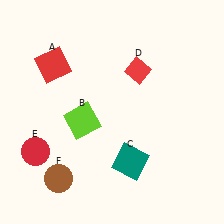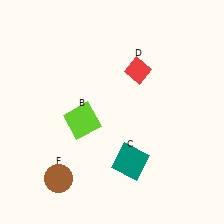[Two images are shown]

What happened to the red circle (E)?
The red circle (E) was removed in Image 2. It was in the bottom-left area of Image 1.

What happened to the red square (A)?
The red square (A) was removed in Image 2. It was in the top-left area of Image 1.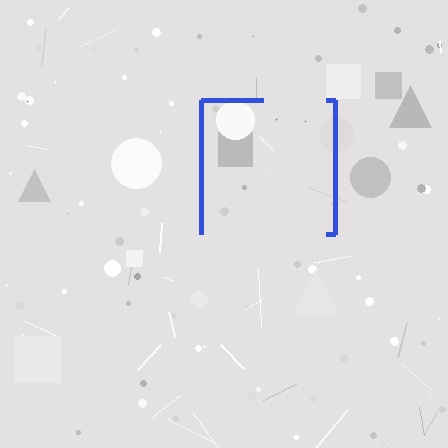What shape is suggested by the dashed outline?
The dashed outline suggests a square.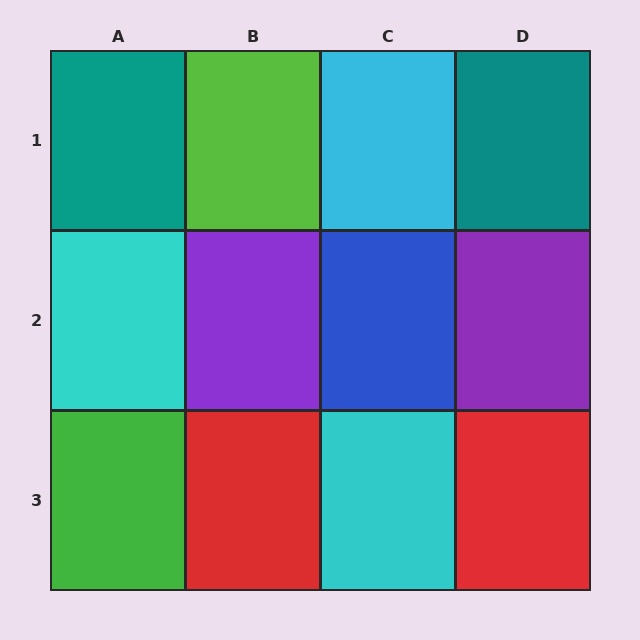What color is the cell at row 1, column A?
Teal.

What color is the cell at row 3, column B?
Red.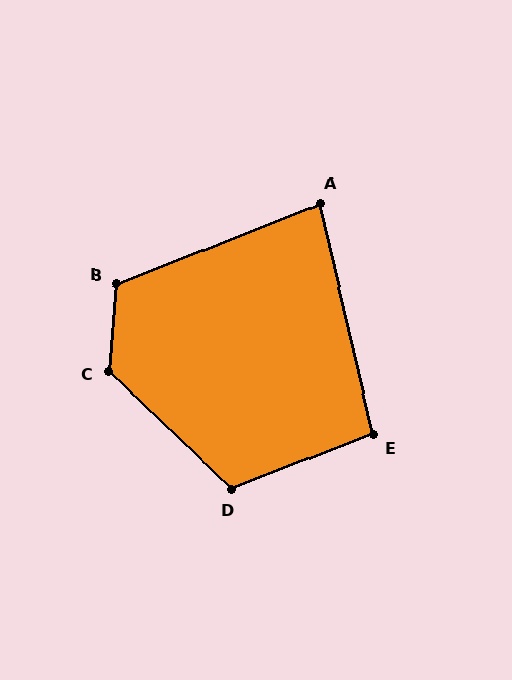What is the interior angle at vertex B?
Approximately 116 degrees (obtuse).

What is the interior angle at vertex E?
Approximately 98 degrees (obtuse).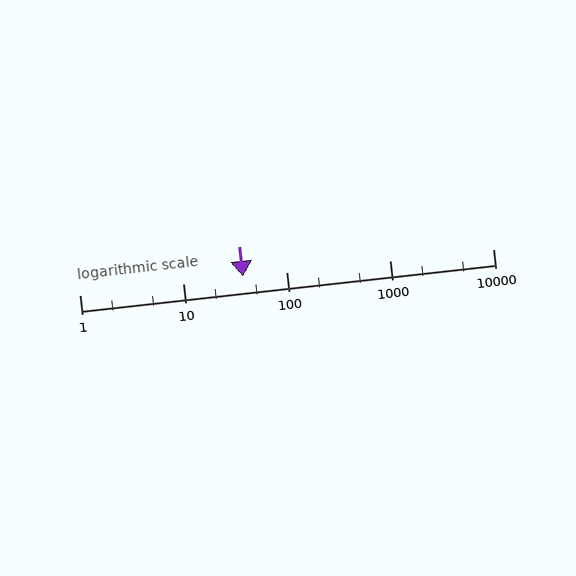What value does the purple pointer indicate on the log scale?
The pointer indicates approximately 38.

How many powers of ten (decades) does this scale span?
The scale spans 4 decades, from 1 to 10000.